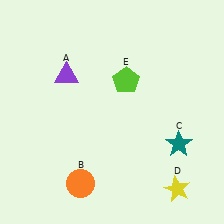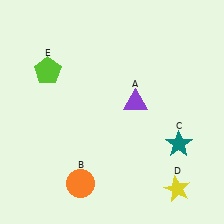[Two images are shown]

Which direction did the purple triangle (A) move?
The purple triangle (A) moved right.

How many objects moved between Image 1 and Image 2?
2 objects moved between the two images.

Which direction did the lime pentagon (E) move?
The lime pentagon (E) moved left.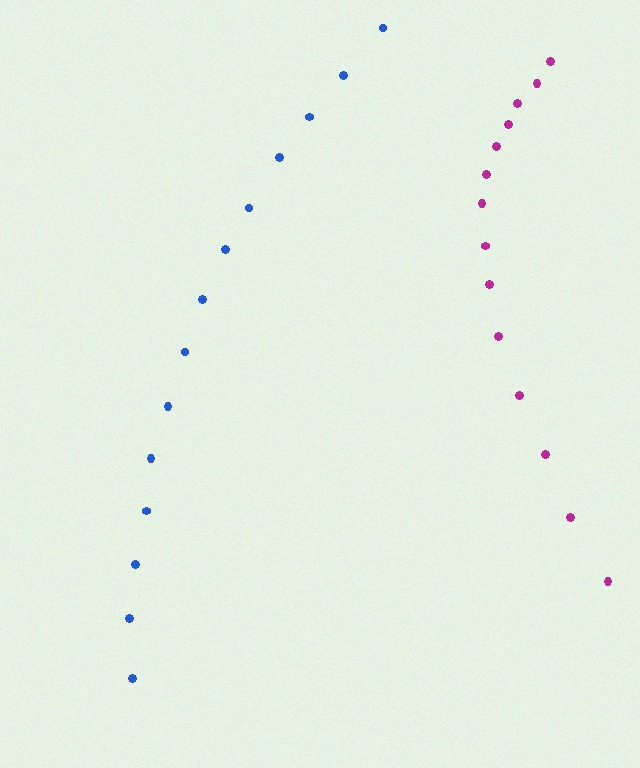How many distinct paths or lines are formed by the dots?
There are 2 distinct paths.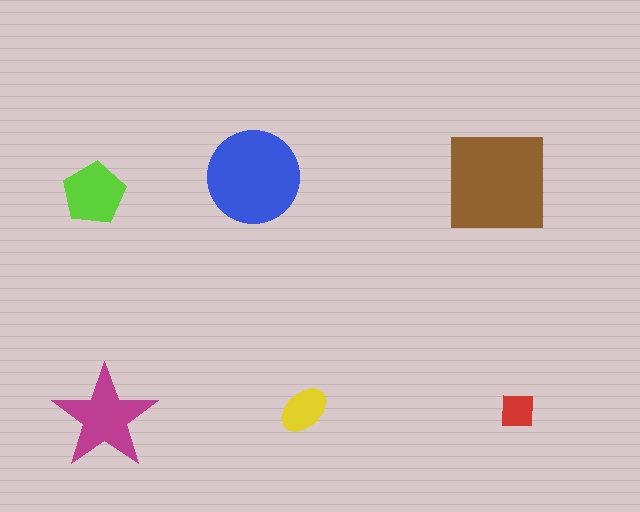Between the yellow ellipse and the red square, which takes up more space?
The yellow ellipse.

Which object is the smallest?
The red square.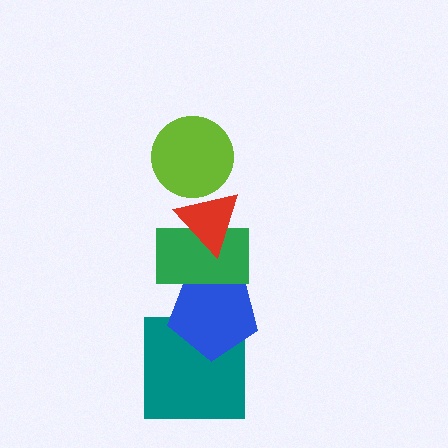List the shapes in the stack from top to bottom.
From top to bottom: the lime circle, the red triangle, the green rectangle, the blue pentagon, the teal square.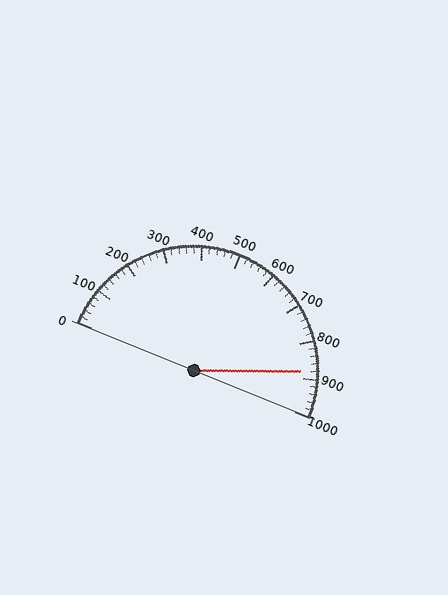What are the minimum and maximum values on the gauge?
The gauge ranges from 0 to 1000.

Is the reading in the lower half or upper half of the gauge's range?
The reading is in the upper half of the range (0 to 1000).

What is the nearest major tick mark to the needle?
The nearest major tick mark is 900.